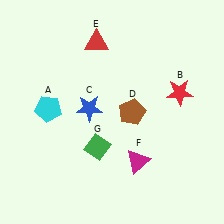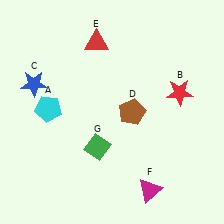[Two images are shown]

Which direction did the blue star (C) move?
The blue star (C) moved left.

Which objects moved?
The objects that moved are: the blue star (C), the magenta triangle (F).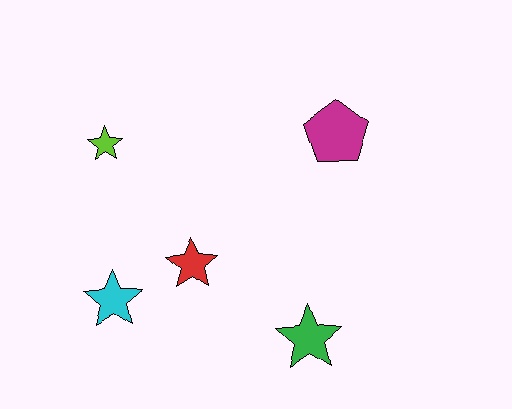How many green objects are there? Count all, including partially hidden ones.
There is 1 green object.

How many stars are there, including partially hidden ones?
There are 4 stars.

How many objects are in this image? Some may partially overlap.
There are 5 objects.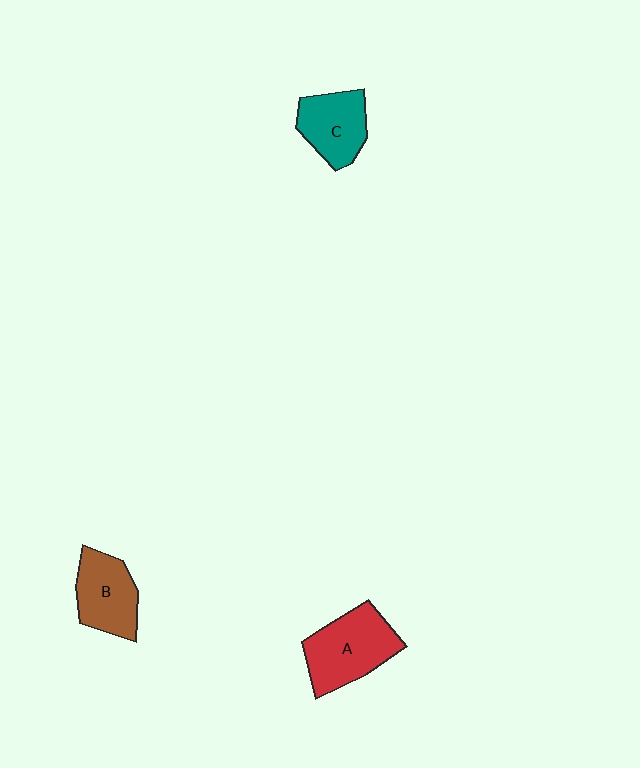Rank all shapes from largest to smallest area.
From largest to smallest: A (red), B (brown), C (teal).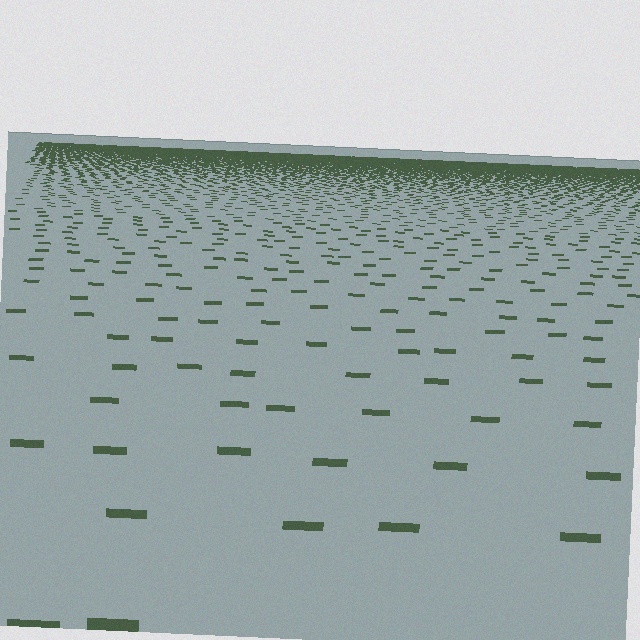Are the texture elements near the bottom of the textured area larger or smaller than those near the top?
Larger. Near the bottom, elements are closer to the viewer and appear at a bigger on-screen size.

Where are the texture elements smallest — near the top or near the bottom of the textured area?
Near the top.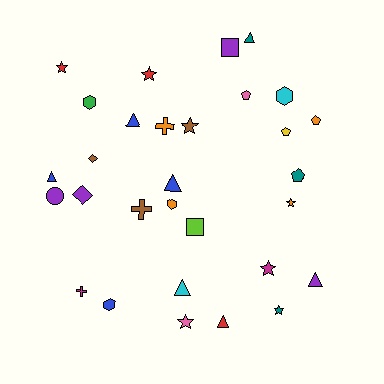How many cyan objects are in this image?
There are 2 cyan objects.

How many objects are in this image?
There are 30 objects.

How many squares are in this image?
There are 2 squares.